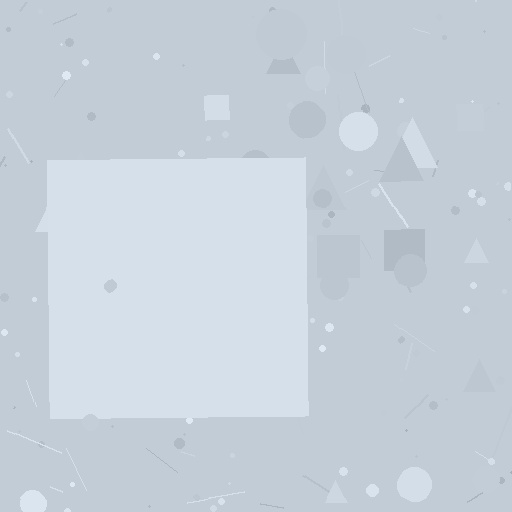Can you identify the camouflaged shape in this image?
The camouflaged shape is a square.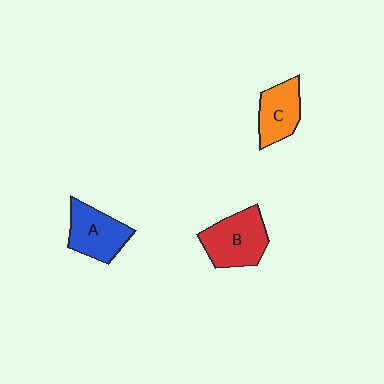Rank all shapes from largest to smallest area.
From largest to smallest: B (red), A (blue), C (orange).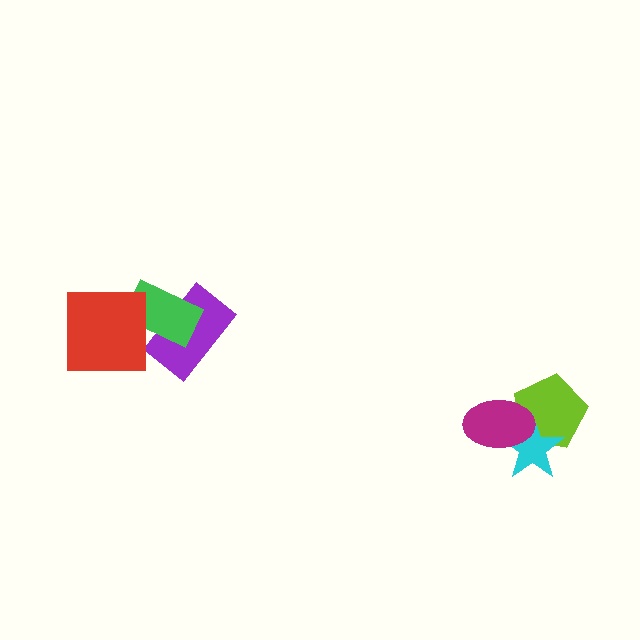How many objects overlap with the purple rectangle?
1 object overlaps with the purple rectangle.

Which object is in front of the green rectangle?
The red square is in front of the green rectangle.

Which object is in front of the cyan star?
The magenta ellipse is in front of the cyan star.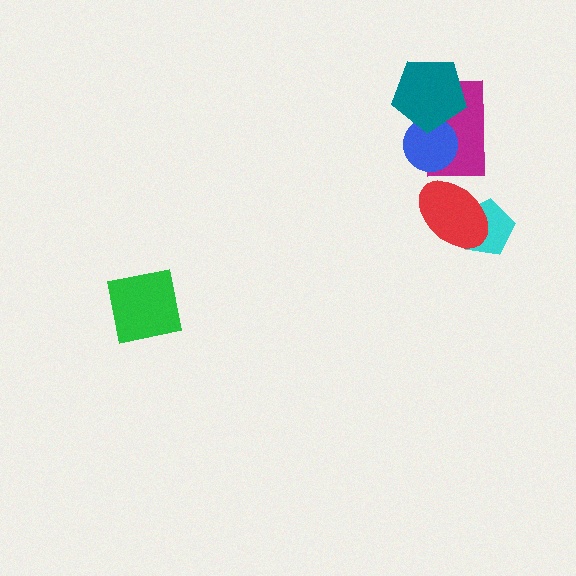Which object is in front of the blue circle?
The teal pentagon is in front of the blue circle.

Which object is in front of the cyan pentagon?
The red ellipse is in front of the cyan pentagon.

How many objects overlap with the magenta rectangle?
2 objects overlap with the magenta rectangle.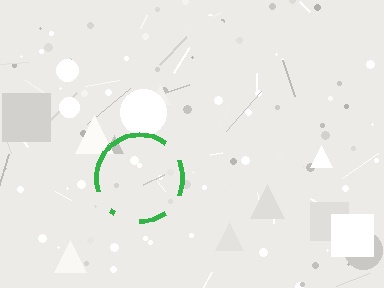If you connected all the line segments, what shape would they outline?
They would outline a circle.